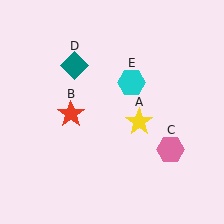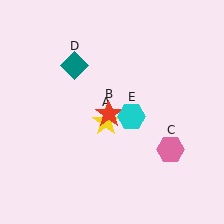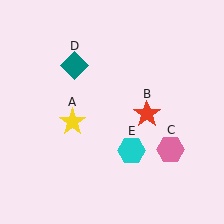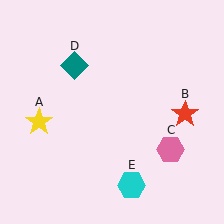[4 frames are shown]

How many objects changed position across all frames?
3 objects changed position: yellow star (object A), red star (object B), cyan hexagon (object E).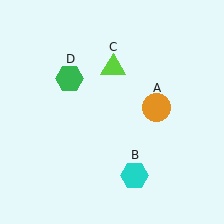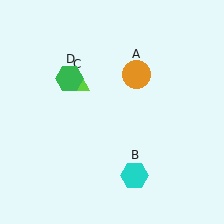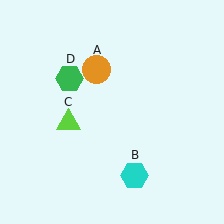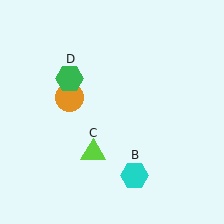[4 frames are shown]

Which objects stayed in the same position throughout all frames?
Cyan hexagon (object B) and green hexagon (object D) remained stationary.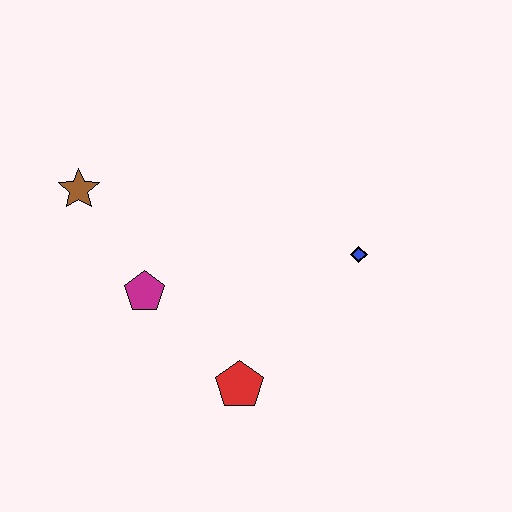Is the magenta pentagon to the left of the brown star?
No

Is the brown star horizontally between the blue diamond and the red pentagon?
No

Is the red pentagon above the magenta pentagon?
No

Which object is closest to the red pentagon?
The magenta pentagon is closest to the red pentagon.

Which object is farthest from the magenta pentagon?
The blue diamond is farthest from the magenta pentagon.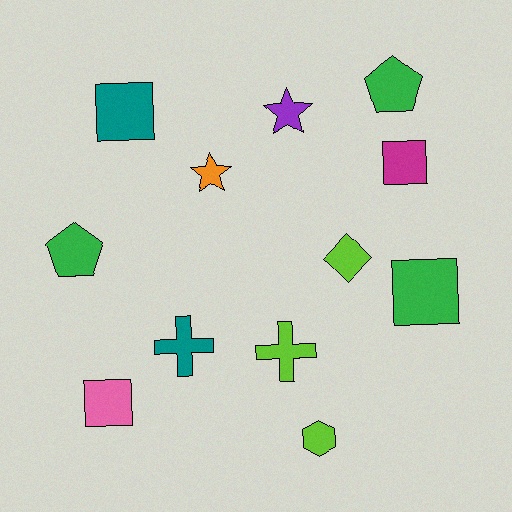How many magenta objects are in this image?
There is 1 magenta object.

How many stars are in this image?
There are 2 stars.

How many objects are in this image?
There are 12 objects.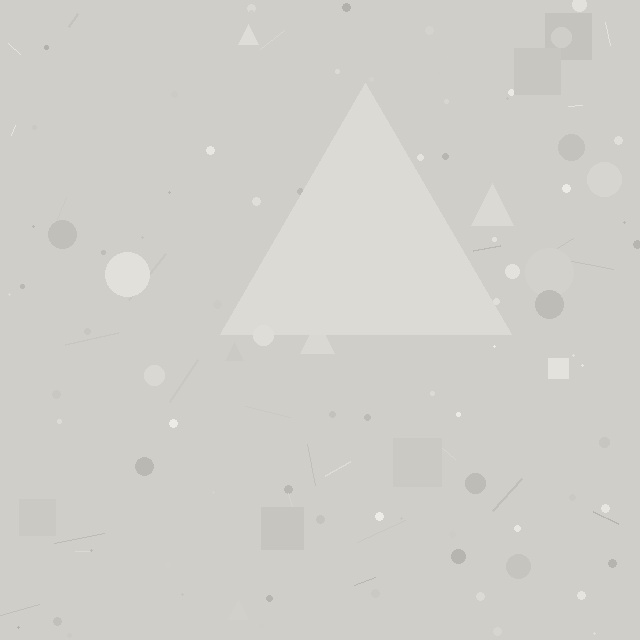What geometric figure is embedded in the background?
A triangle is embedded in the background.